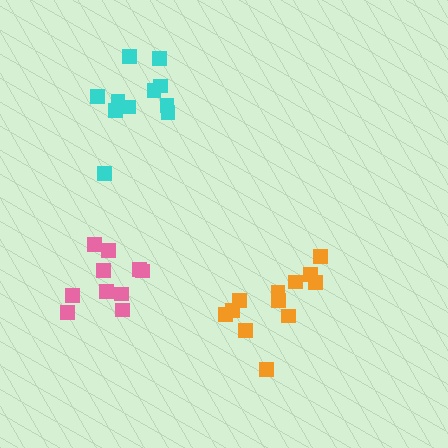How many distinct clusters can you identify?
There are 3 distinct clusters.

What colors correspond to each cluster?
The clusters are colored: orange, cyan, pink.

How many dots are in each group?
Group 1: 12 dots, Group 2: 11 dots, Group 3: 10 dots (33 total).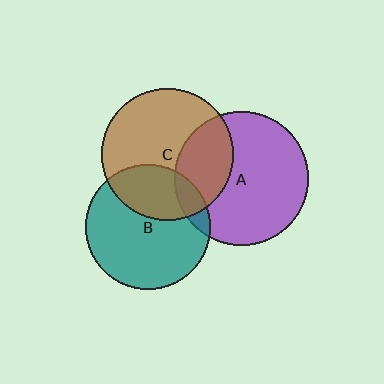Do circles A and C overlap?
Yes.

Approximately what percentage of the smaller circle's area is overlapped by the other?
Approximately 30%.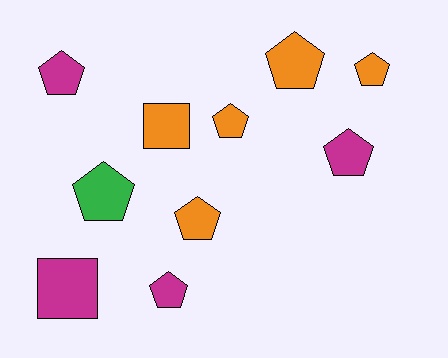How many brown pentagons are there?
There are no brown pentagons.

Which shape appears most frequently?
Pentagon, with 8 objects.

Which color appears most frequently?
Orange, with 5 objects.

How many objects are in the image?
There are 10 objects.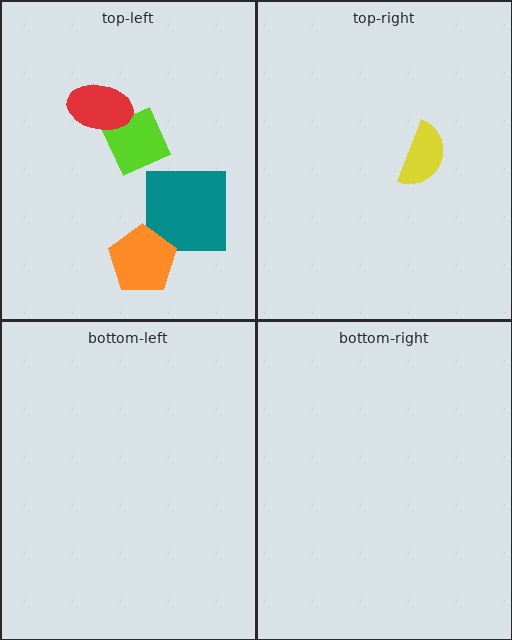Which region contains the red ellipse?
The top-left region.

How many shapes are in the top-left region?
4.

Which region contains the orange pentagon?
The top-left region.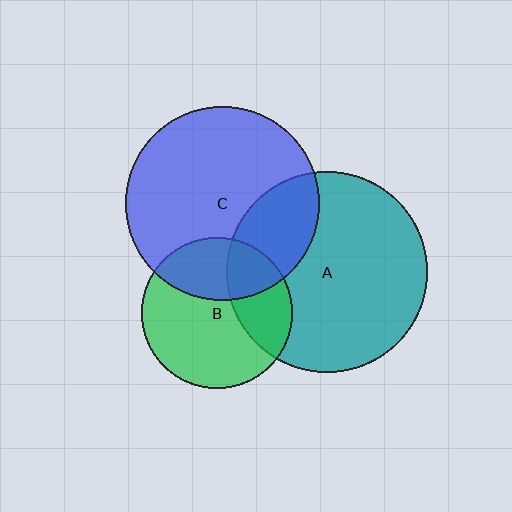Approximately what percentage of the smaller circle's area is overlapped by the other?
Approximately 30%.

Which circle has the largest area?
Circle A (teal).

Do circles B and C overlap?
Yes.